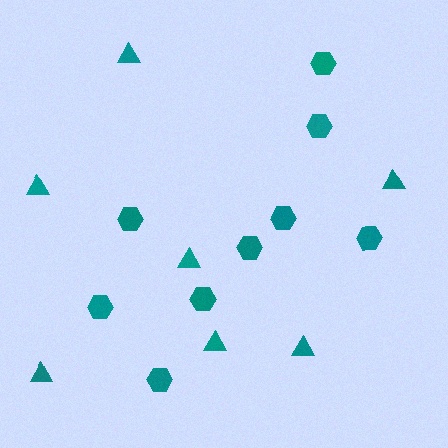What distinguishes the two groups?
There are 2 groups: one group of hexagons (9) and one group of triangles (7).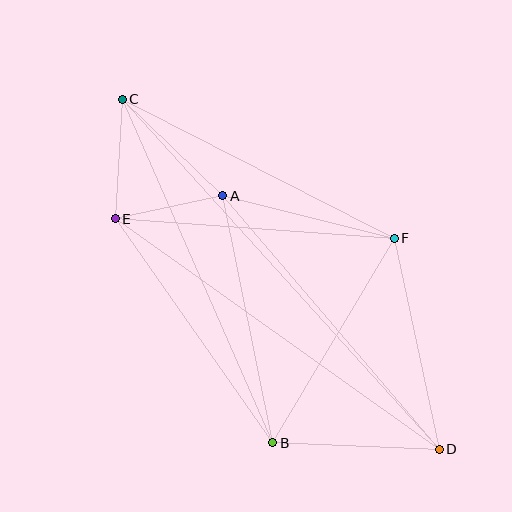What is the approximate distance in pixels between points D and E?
The distance between D and E is approximately 398 pixels.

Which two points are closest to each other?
Points A and E are closest to each other.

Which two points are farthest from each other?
Points C and D are farthest from each other.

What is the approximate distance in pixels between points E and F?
The distance between E and F is approximately 280 pixels.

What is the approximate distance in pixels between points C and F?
The distance between C and F is approximately 306 pixels.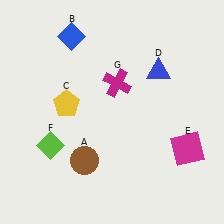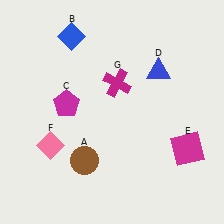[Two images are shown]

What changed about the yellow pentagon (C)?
In Image 1, C is yellow. In Image 2, it changed to magenta.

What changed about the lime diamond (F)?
In Image 1, F is lime. In Image 2, it changed to pink.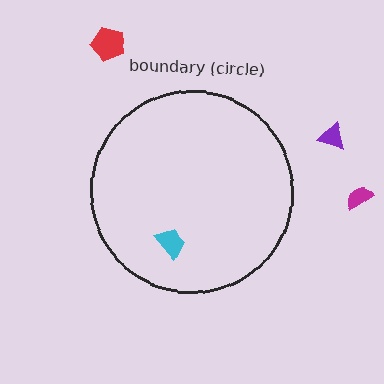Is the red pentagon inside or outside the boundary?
Outside.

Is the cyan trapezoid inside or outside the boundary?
Inside.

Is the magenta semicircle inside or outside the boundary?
Outside.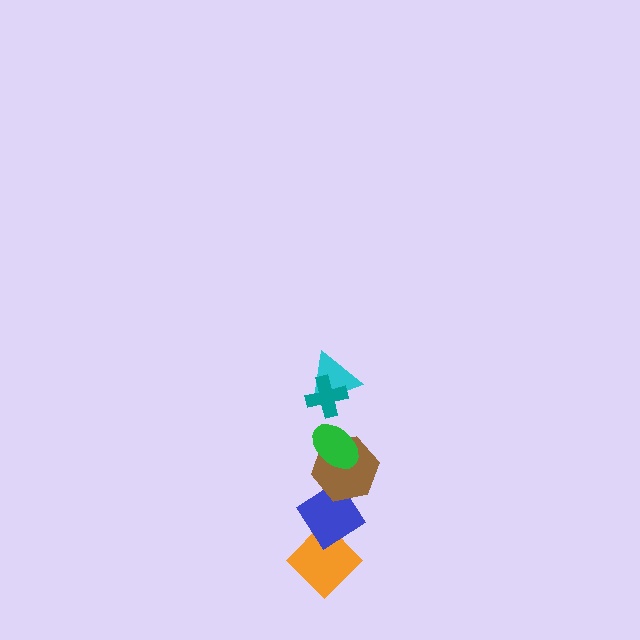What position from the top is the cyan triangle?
The cyan triangle is 2nd from the top.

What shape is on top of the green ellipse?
The cyan triangle is on top of the green ellipse.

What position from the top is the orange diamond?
The orange diamond is 6th from the top.